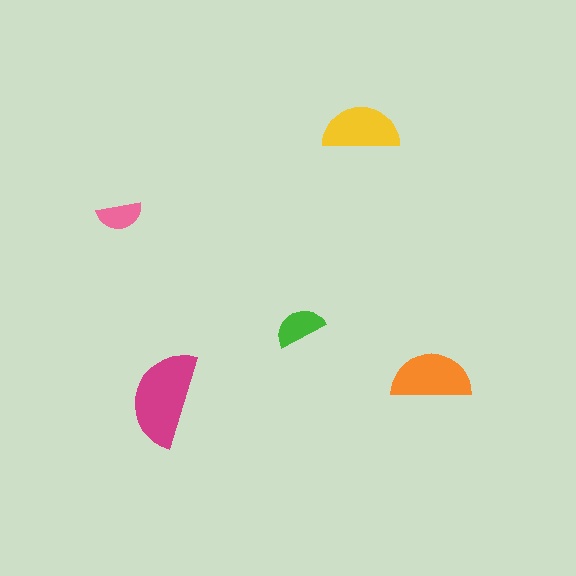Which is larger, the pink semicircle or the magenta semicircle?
The magenta one.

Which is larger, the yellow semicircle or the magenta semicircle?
The magenta one.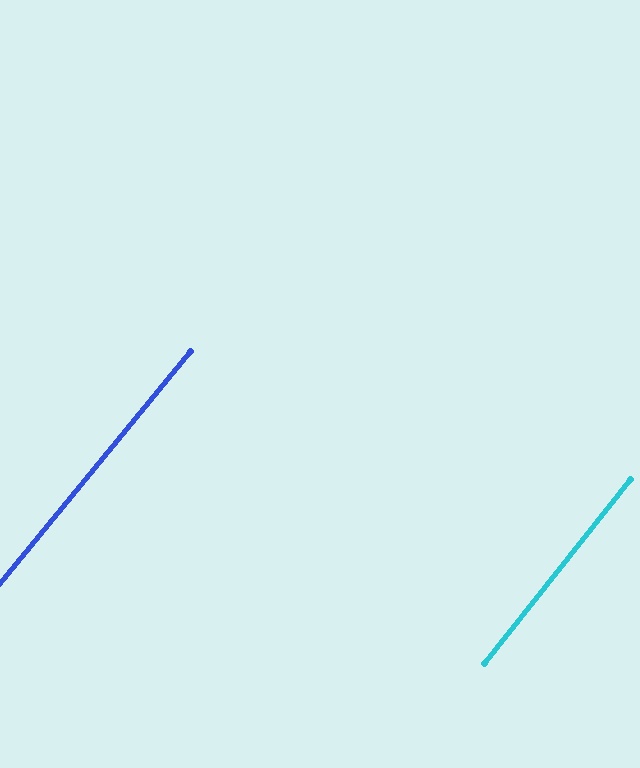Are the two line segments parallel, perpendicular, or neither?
Parallel — their directions differ by only 1.0°.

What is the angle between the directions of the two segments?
Approximately 1 degree.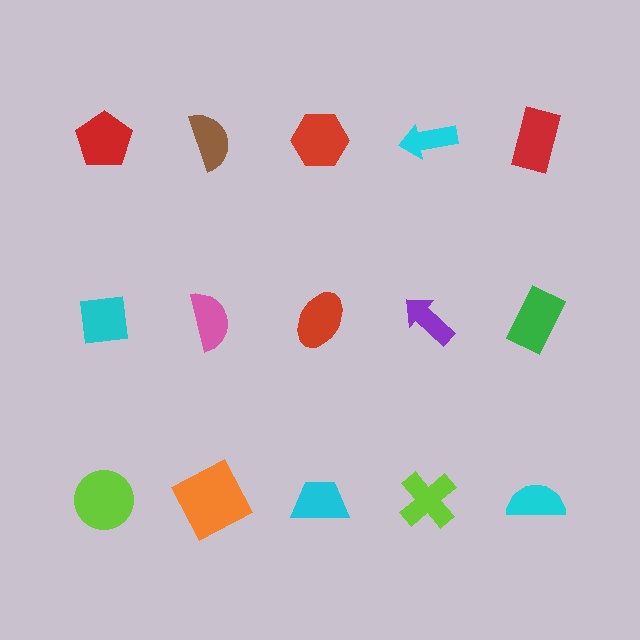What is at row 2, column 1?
A cyan square.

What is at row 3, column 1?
A lime circle.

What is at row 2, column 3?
A red ellipse.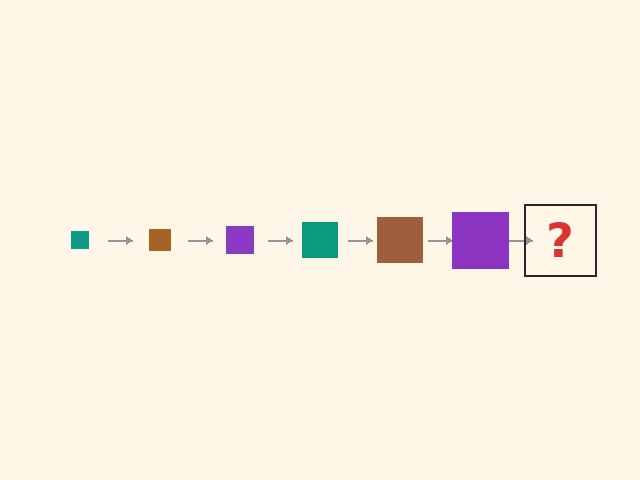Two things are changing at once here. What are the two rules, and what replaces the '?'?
The two rules are that the square grows larger each step and the color cycles through teal, brown, and purple. The '?' should be a teal square, larger than the previous one.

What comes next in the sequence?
The next element should be a teal square, larger than the previous one.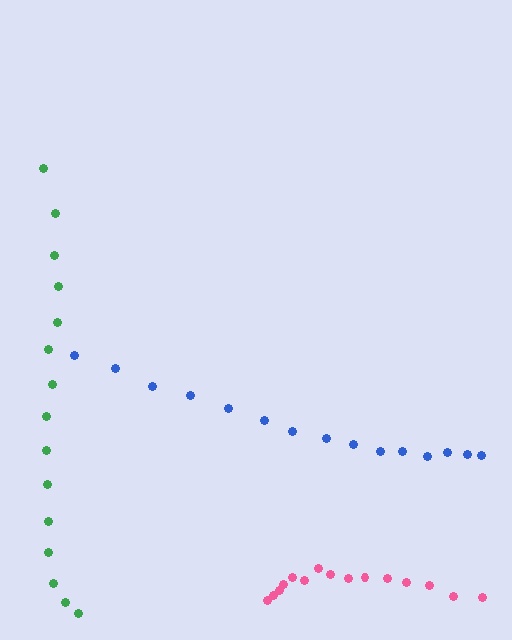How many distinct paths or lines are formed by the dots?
There are 3 distinct paths.